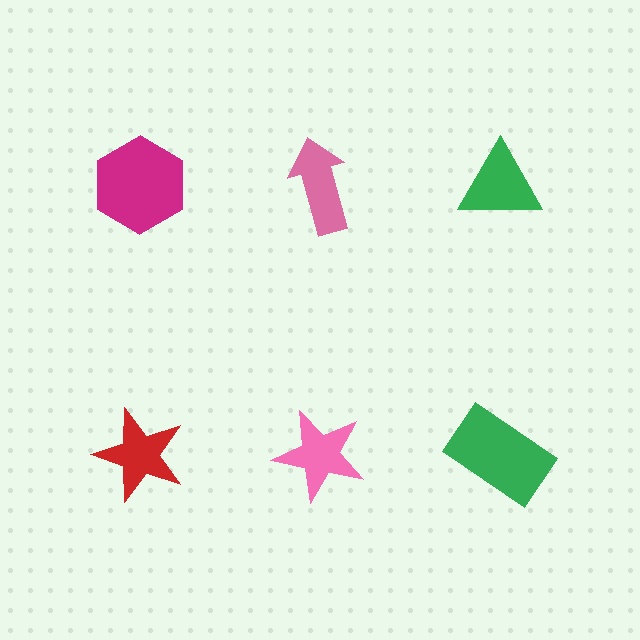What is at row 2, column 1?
A red star.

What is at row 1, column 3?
A green triangle.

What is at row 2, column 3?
A green rectangle.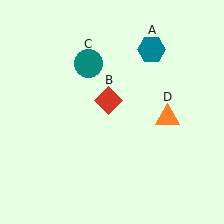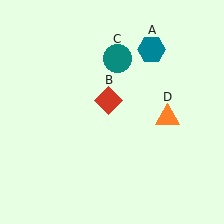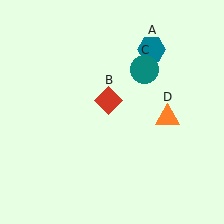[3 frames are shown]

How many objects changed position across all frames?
1 object changed position: teal circle (object C).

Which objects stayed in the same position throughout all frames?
Teal hexagon (object A) and red diamond (object B) and orange triangle (object D) remained stationary.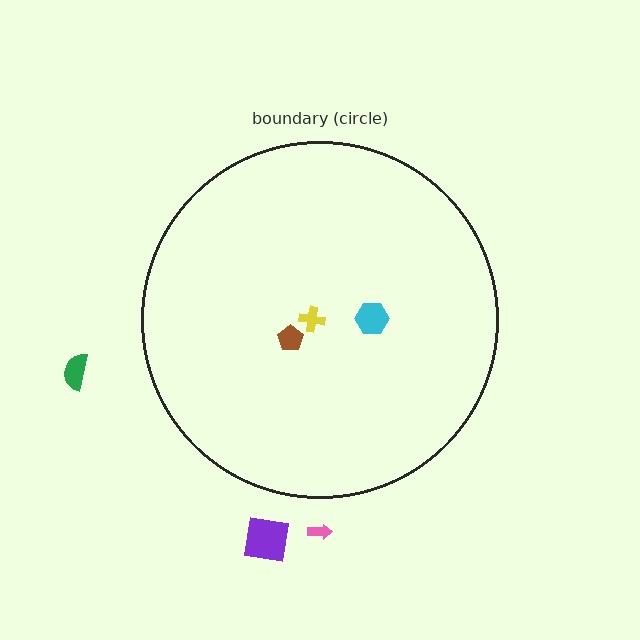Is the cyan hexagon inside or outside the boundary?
Inside.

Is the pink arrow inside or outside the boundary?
Outside.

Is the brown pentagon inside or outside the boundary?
Inside.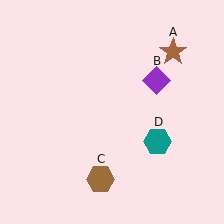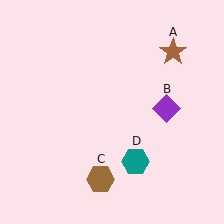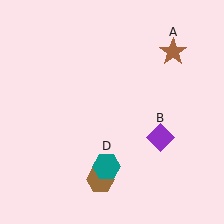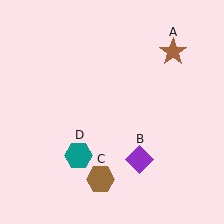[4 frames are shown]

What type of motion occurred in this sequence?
The purple diamond (object B), teal hexagon (object D) rotated clockwise around the center of the scene.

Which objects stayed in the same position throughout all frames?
Brown star (object A) and brown hexagon (object C) remained stationary.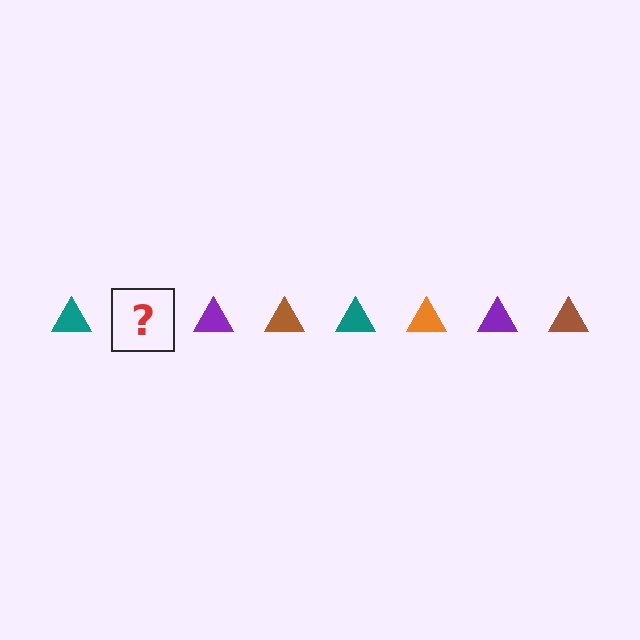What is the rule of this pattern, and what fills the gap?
The rule is that the pattern cycles through teal, orange, purple, brown triangles. The gap should be filled with an orange triangle.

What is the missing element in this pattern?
The missing element is an orange triangle.